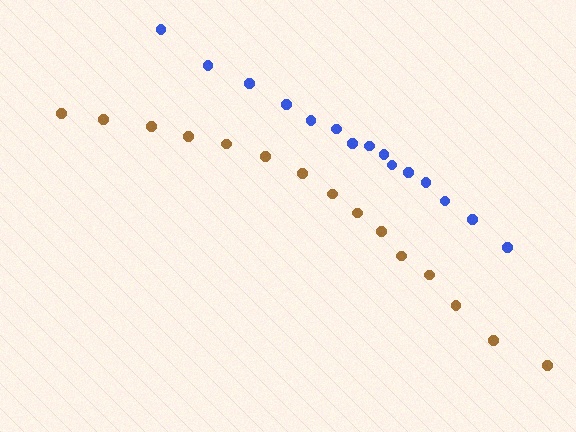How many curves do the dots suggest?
There are 2 distinct paths.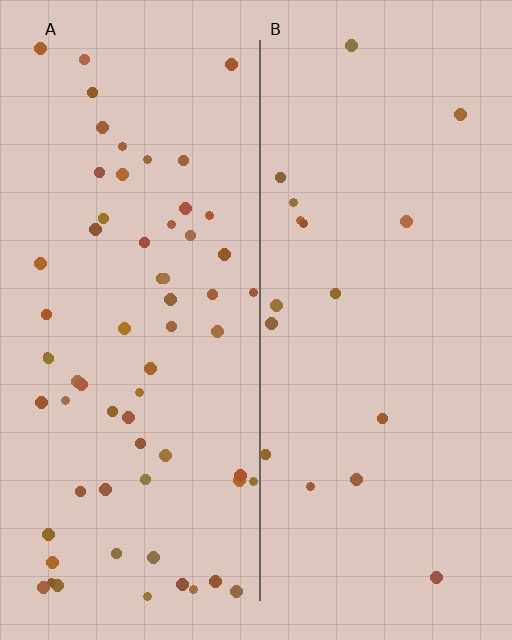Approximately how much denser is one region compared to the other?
Approximately 3.8× — region A over region B.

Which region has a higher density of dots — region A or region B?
A (the left).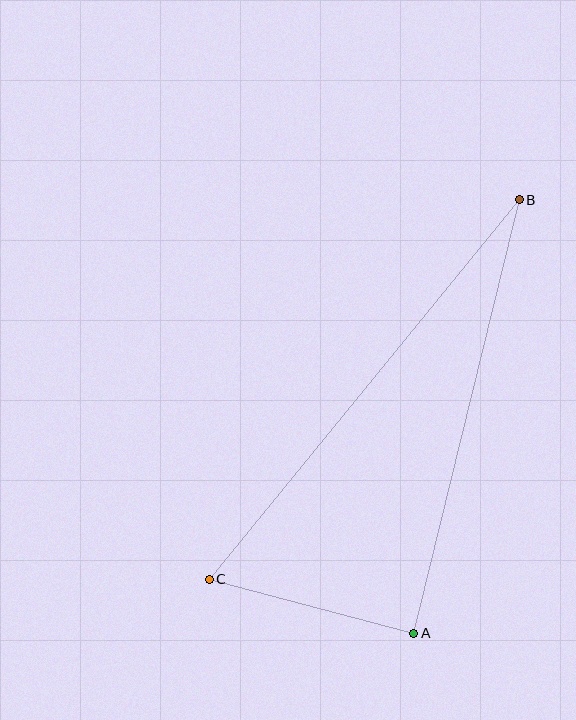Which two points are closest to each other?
Points A and C are closest to each other.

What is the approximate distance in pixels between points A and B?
The distance between A and B is approximately 446 pixels.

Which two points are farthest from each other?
Points B and C are farthest from each other.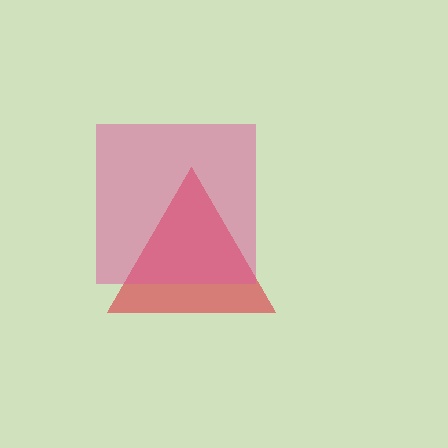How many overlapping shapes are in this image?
There are 2 overlapping shapes in the image.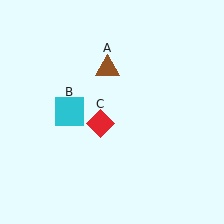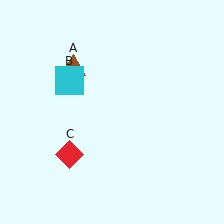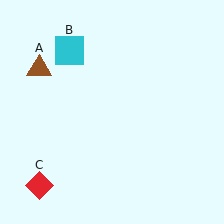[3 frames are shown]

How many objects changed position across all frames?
3 objects changed position: brown triangle (object A), cyan square (object B), red diamond (object C).